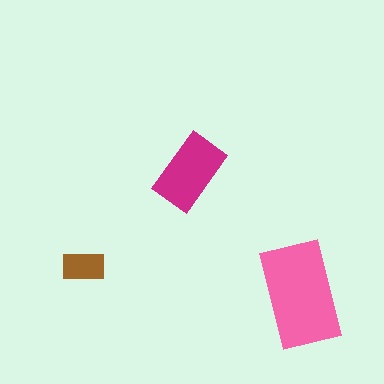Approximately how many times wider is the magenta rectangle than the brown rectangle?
About 2 times wider.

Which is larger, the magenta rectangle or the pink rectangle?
The pink one.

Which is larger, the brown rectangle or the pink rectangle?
The pink one.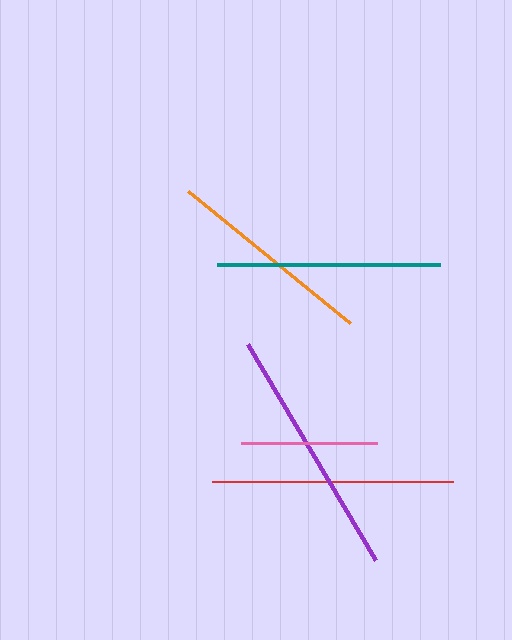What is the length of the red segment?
The red segment is approximately 242 pixels long.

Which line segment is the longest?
The purple line is the longest at approximately 251 pixels.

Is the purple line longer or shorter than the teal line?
The purple line is longer than the teal line.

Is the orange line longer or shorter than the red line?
The red line is longer than the orange line.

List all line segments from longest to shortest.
From longest to shortest: purple, red, teal, orange, pink.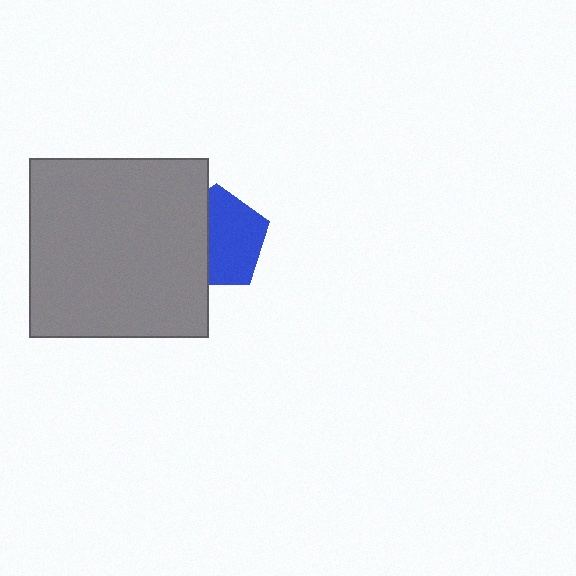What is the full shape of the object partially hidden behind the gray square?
The partially hidden object is a blue pentagon.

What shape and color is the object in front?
The object in front is a gray square.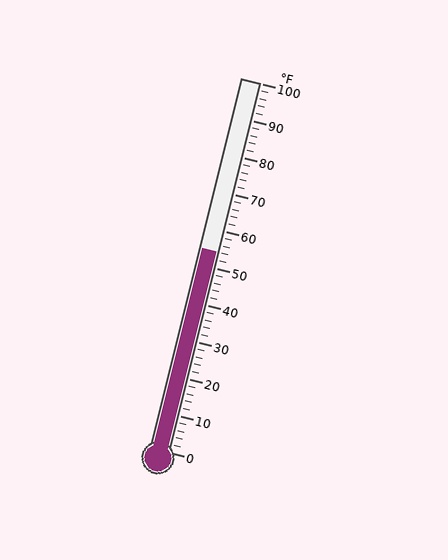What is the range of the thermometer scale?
The thermometer scale ranges from 0°F to 100°F.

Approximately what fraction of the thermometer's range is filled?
The thermometer is filled to approximately 55% of its range.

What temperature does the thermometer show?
The thermometer shows approximately 54°F.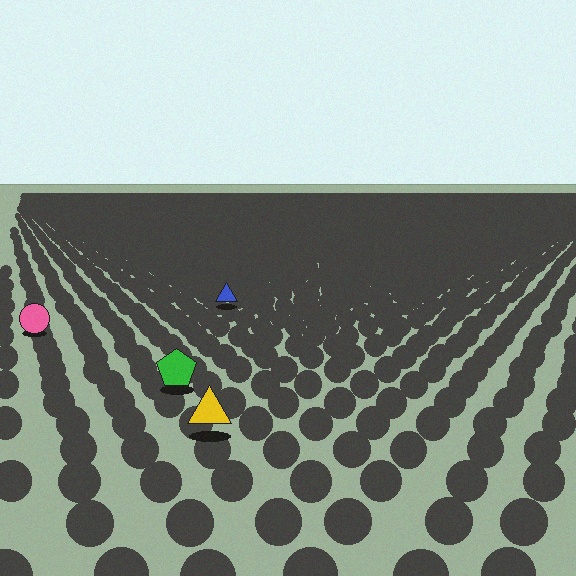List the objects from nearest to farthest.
From nearest to farthest: the yellow triangle, the green pentagon, the pink circle, the blue triangle.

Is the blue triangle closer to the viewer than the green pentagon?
No. The green pentagon is closer — you can tell from the texture gradient: the ground texture is coarser near it.